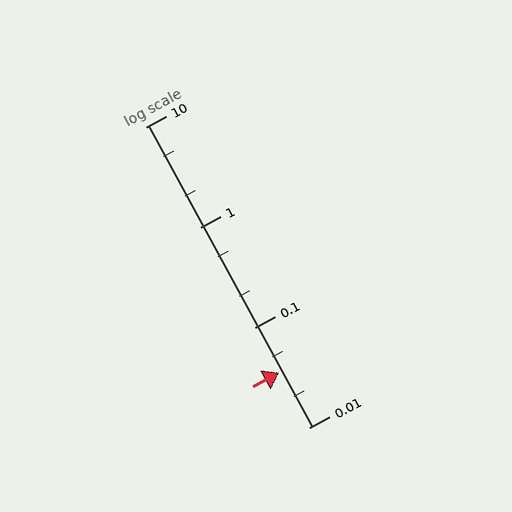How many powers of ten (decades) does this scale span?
The scale spans 3 decades, from 0.01 to 10.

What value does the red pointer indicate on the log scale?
The pointer indicates approximately 0.035.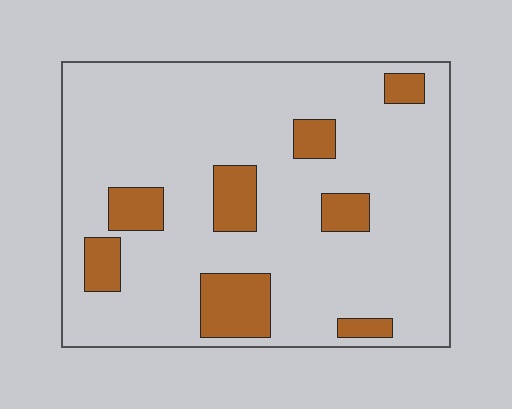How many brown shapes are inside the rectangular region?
8.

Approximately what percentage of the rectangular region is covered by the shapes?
Approximately 15%.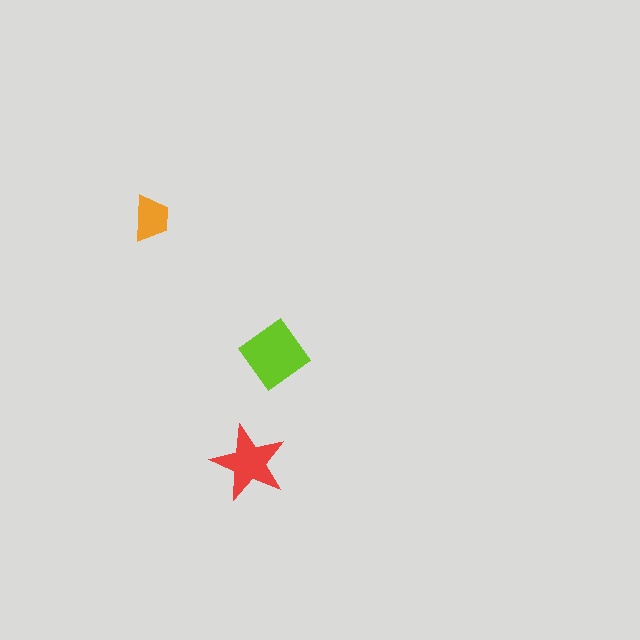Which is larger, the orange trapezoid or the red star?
The red star.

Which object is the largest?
The lime diamond.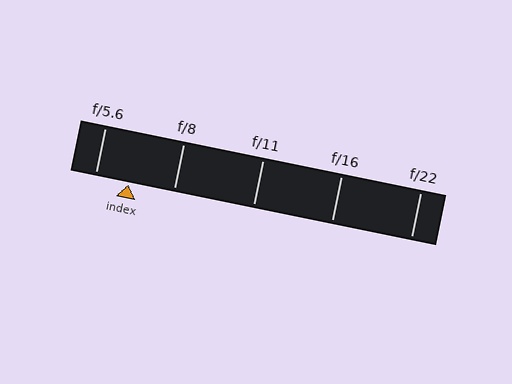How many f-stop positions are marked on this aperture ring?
There are 5 f-stop positions marked.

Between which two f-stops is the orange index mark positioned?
The index mark is between f/5.6 and f/8.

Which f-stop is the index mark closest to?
The index mark is closest to f/5.6.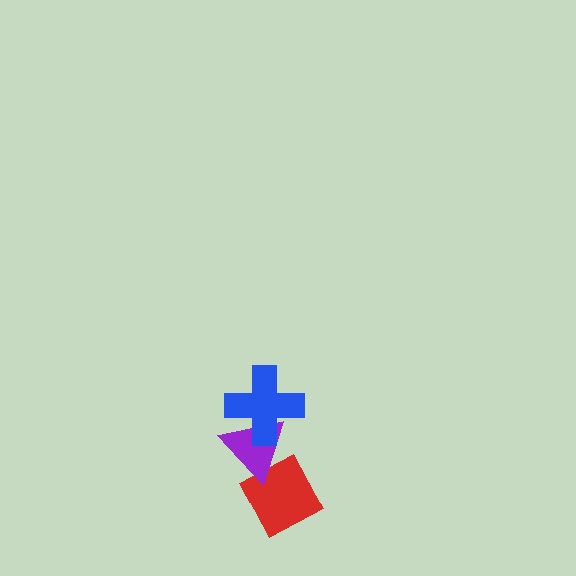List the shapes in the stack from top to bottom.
From top to bottom: the blue cross, the purple triangle, the red diamond.